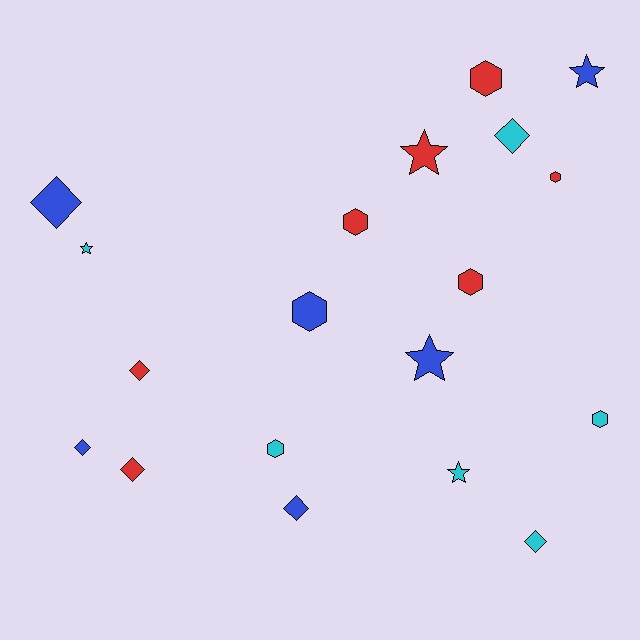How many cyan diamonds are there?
There are 2 cyan diamonds.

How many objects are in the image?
There are 19 objects.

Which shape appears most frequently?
Diamond, with 7 objects.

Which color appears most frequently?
Red, with 7 objects.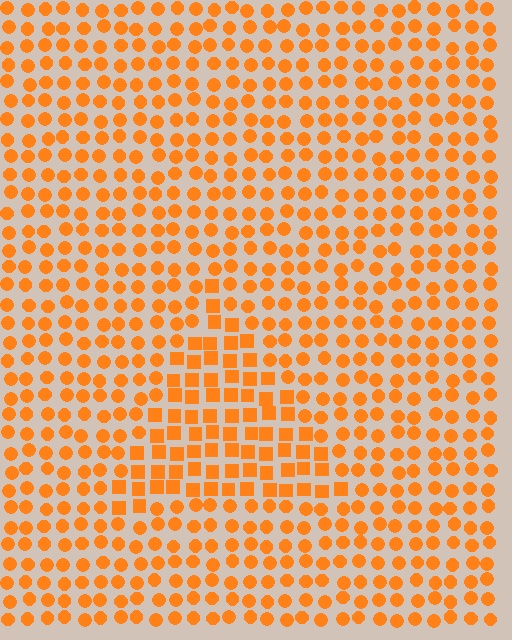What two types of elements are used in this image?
The image uses squares inside the triangle region and circles outside it.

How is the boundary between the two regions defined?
The boundary is defined by a change in element shape: squares inside vs. circles outside. All elements share the same color and spacing.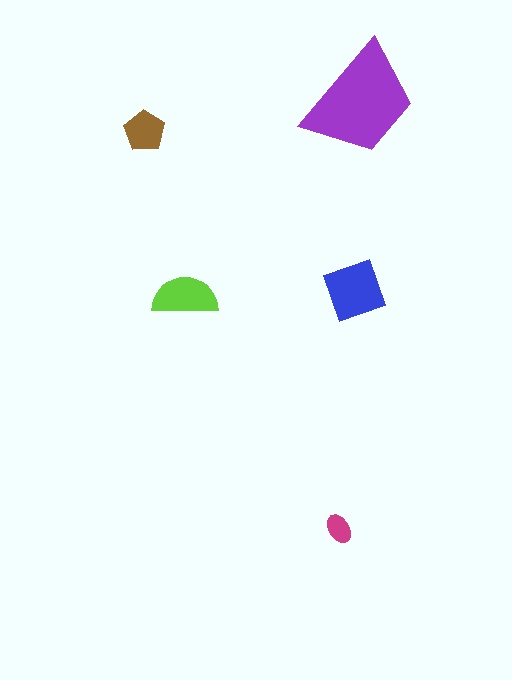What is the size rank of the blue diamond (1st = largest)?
2nd.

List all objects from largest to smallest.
The purple trapezoid, the blue diamond, the lime semicircle, the brown pentagon, the magenta ellipse.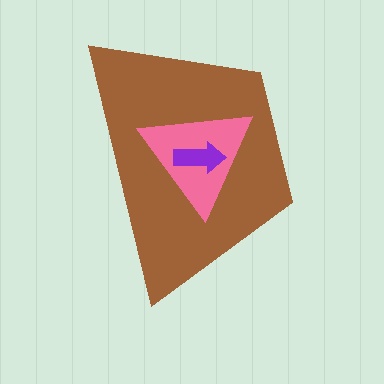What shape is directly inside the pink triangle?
The purple arrow.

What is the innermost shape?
The purple arrow.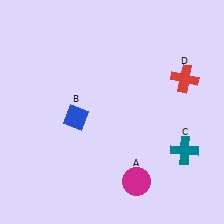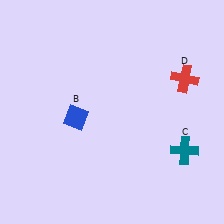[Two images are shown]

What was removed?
The magenta circle (A) was removed in Image 2.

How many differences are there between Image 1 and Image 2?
There is 1 difference between the two images.